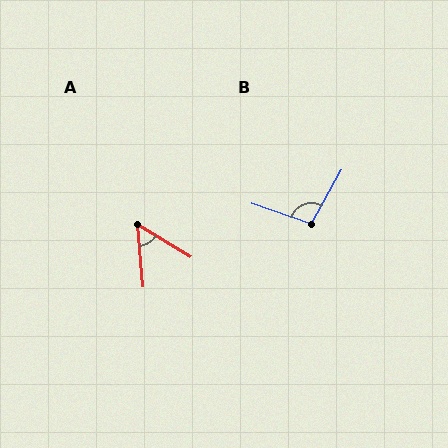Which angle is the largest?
B, at approximately 101 degrees.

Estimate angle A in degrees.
Approximately 54 degrees.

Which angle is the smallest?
A, at approximately 54 degrees.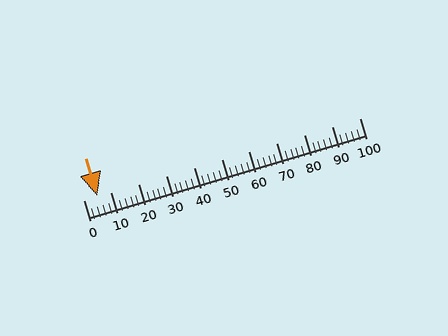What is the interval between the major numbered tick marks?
The major tick marks are spaced 10 units apart.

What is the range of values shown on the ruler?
The ruler shows values from 0 to 100.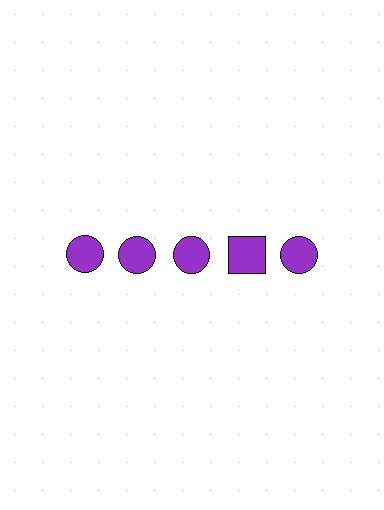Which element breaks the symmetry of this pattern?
The purple square in the top row, second from right column breaks the symmetry. All other shapes are purple circles.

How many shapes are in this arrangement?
There are 5 shapes arranged in a grid pattern.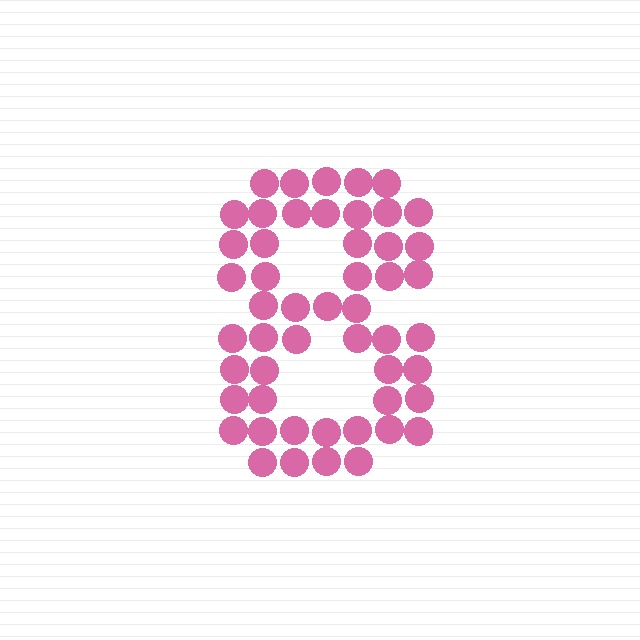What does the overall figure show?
The overall figure shows the digit 8.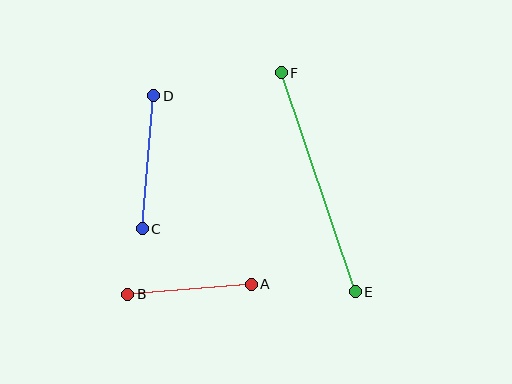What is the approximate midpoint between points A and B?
The midpoint is at approximately (189, 289) pixels.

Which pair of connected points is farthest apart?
Points E and F are farthest apart.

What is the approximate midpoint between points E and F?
The midpoint is at approximately (318, 182) pixels.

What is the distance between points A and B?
The distance is approximately 124 pixels.